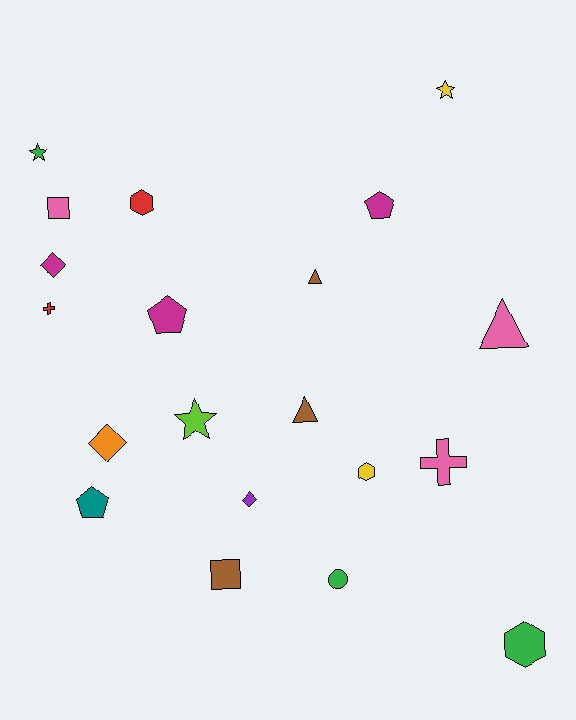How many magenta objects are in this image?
There are 3 magenta objects.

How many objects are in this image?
There are 20 objects.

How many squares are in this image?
There are 2 squares.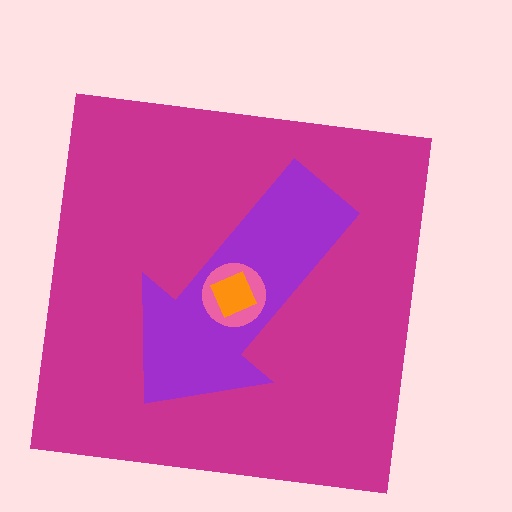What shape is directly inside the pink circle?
The orange diamond.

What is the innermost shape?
The orange diamond.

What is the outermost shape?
The magenta square.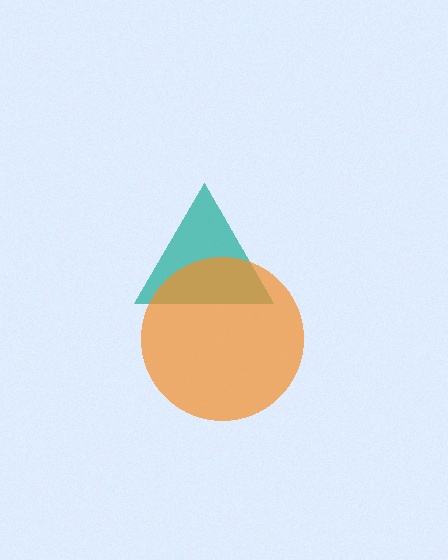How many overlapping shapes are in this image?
There are 2 overlapping shapes in the image.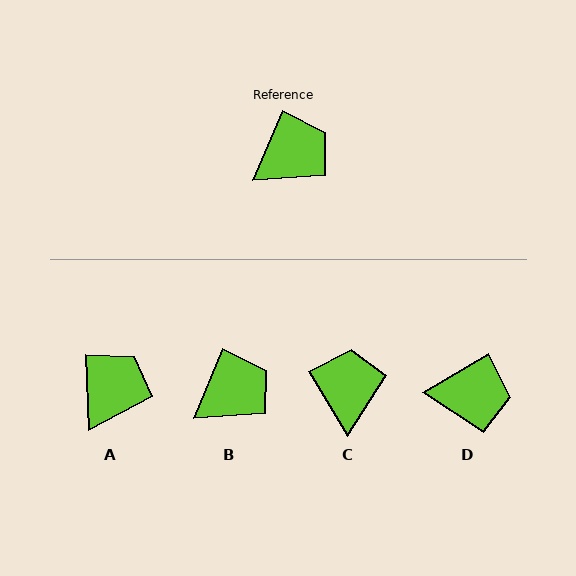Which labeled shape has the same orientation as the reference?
B.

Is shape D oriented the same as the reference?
No, it is off by about 37 degrees.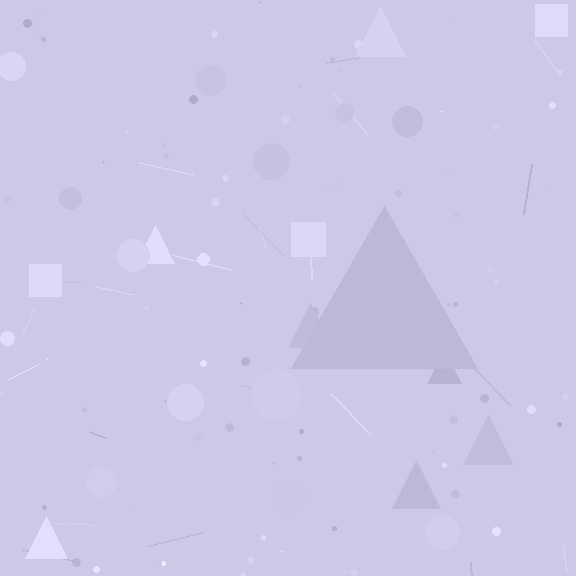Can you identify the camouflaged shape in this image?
The camouflaged shape is a triangle.